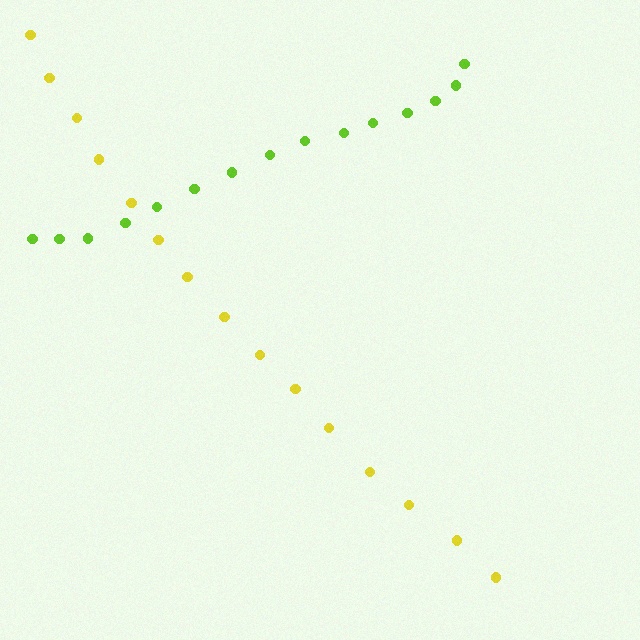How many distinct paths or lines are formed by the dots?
There are 2 distinct paths.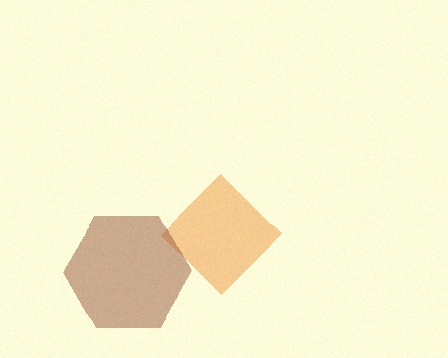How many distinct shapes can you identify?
There are 2 distinct shapes: an orange diamond, a brown hexagon.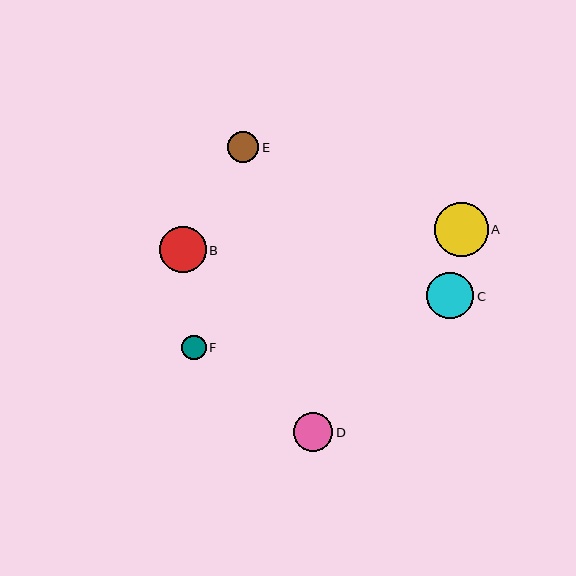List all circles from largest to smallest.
From largest to smallest: A, C, B, D, E, F.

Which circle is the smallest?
Circle F is the smallest with a size of approximately 24 pixels.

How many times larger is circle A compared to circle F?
Circle A is approximately 2.2 times the size of circle F.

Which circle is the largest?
Circle A is the largest with a size of approximately 54 pixels.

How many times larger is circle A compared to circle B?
Circle A is approximately 1.2 times the size of circle B.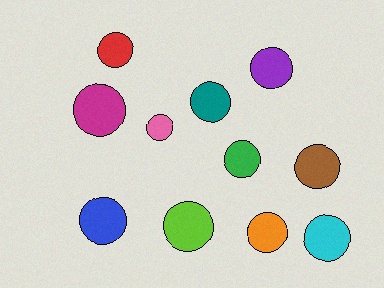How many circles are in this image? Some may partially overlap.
There are 11 circles.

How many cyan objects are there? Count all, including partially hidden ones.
There is 1 cyan object.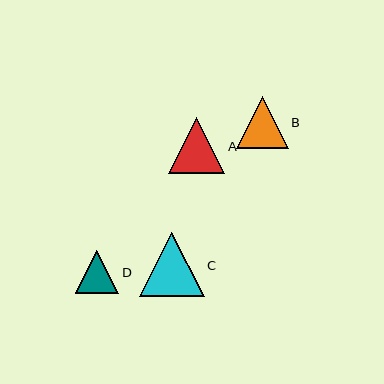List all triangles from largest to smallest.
From largest to smallest: C, A, B, D.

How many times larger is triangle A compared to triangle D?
Triangle A is approximately 1.3 times the size of triangle D.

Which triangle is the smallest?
Triangle D is the smallest with a size of approximately 43 pixels.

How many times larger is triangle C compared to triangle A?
Triangle C is approximately 1.1 times the size of triangle A.